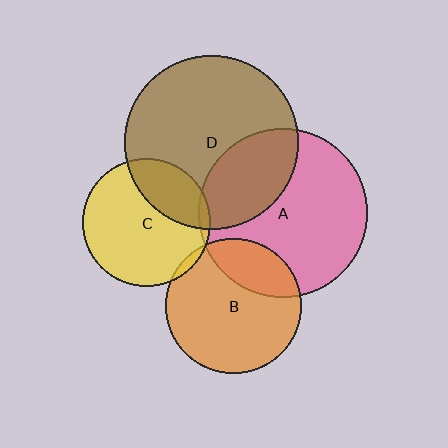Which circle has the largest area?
Circle D (brown).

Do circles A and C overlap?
Yes.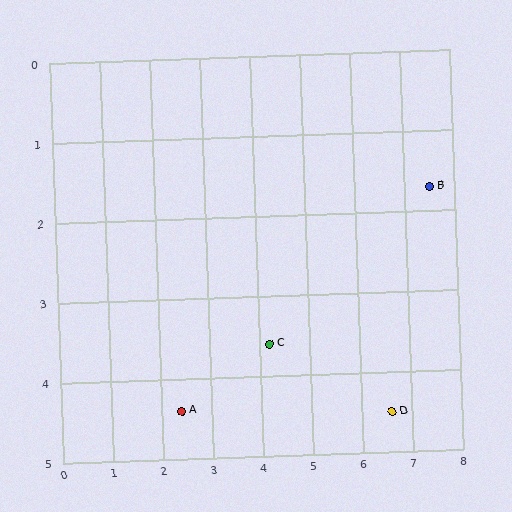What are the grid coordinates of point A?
Point A is at approximately (2.4, 4.4).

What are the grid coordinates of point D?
Point D is at approximately (6.6, 4.5).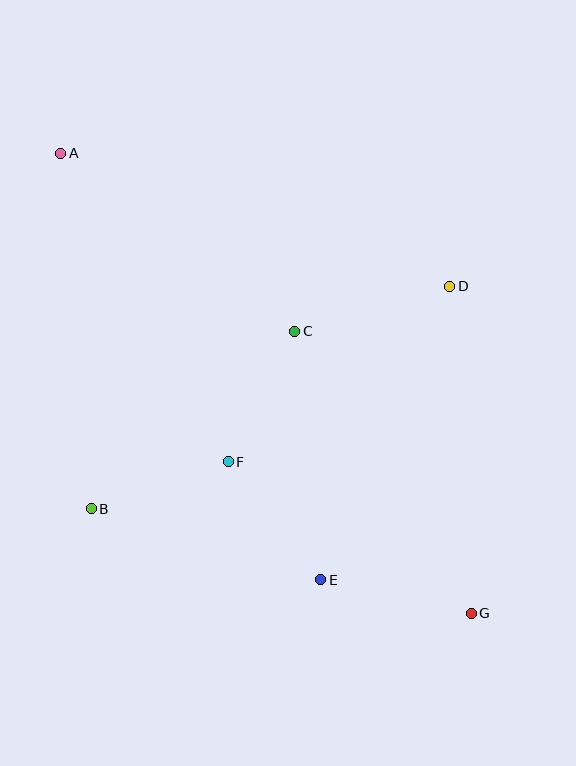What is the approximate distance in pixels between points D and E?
The distance between D and E is approximately 321 pixels.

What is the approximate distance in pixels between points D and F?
The distance between D and F is approximately 283 pixels.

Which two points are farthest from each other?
Points A and G are farthest from each other.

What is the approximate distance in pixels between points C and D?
The distance between C and D is approximately 162 pixels.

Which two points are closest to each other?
Points B and F are closest to each other.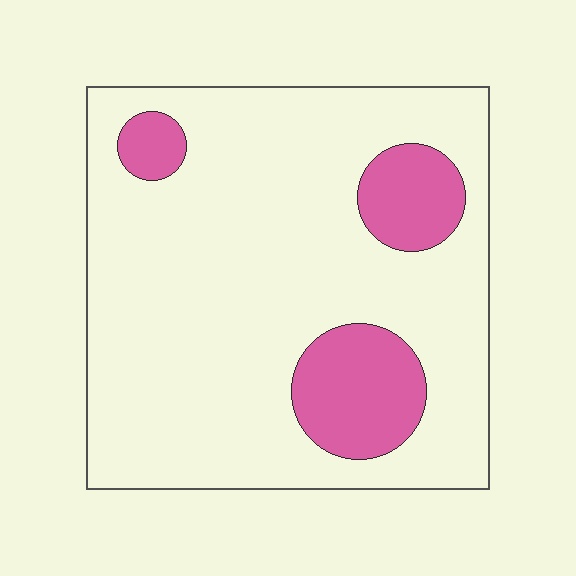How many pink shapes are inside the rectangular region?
3.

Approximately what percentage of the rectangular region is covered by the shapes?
Approximately 15%.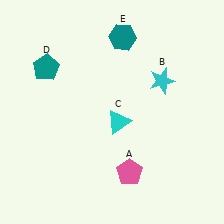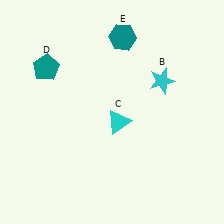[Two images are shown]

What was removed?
The pink pentagon (A) was removed in Image 2.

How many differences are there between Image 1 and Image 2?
There is 1 difference between the two images.